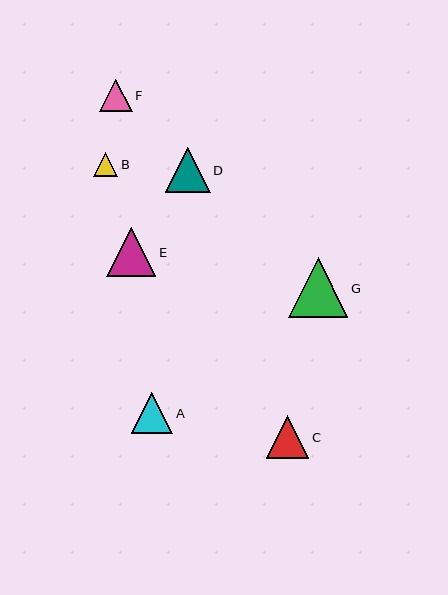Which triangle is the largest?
Triangle G is the largest with a size of approximately 60 pixels.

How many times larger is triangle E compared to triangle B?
Triangle E is approximately 2.0 times the size of triangle B.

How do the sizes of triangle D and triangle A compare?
Triangle D and triangle A are approximately the same size.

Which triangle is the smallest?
Triangle B is the smallest with a size of approximately 24 pixels.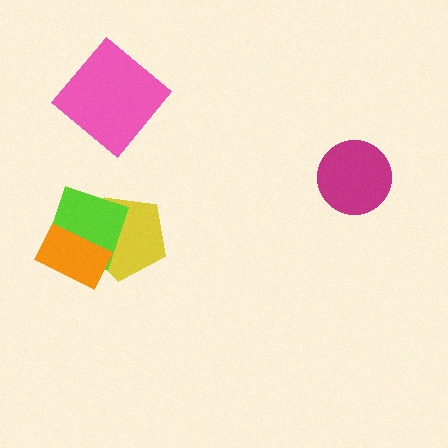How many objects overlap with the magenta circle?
0 objects overlap with the magenta circle.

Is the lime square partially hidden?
Yes, it is partially covered by another shape.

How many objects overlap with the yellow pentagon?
2 objects overlap with the yellow pentagon.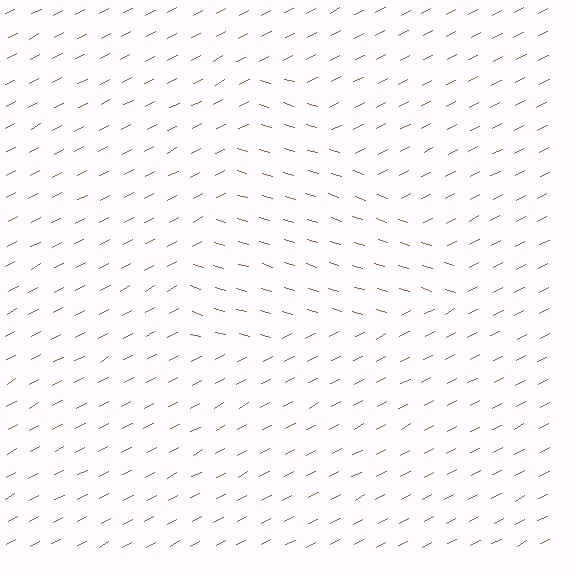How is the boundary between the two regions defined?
The boundary is defined purely by a change in line orientation (approximately 45 degrees difference). All lines are the same color and thickness.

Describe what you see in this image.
The image is filled with small brown line segments. A triangle region in the image has lines oriented differently from the surrounding lines, creating a visible texture boundary.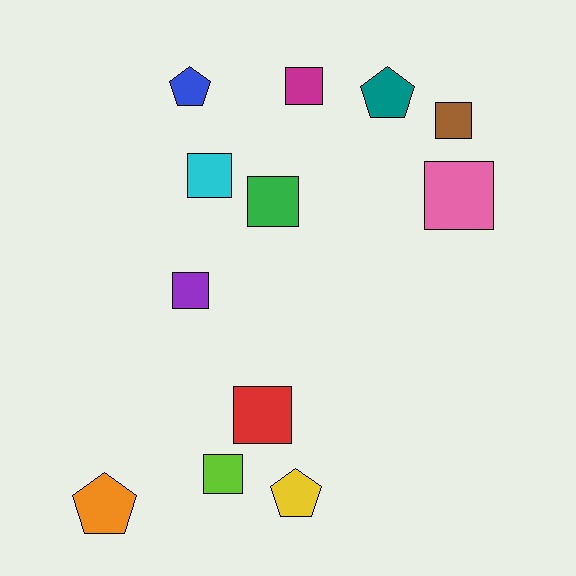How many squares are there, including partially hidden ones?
There are 8 squares.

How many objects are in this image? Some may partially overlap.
There are 12 objects.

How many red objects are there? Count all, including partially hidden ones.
There is 1 red object.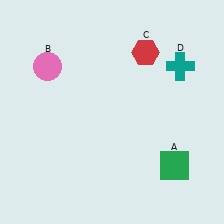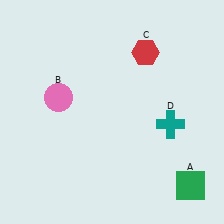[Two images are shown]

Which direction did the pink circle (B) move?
The pink circle (B) moved down.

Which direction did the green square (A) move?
The green square (A) moved down.